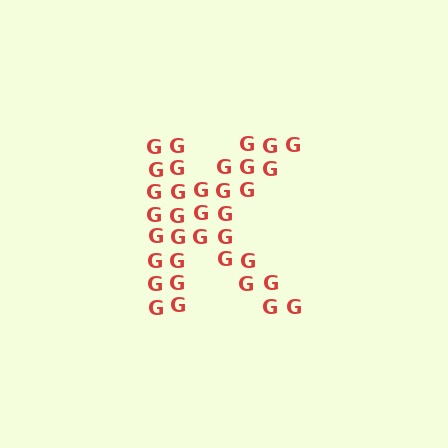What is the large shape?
The large shape is the letter K.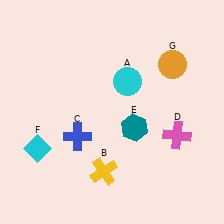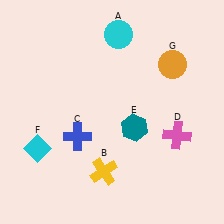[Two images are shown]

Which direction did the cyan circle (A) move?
The cyan circle (A) moved up.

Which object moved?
The cyan circle (A) moved up.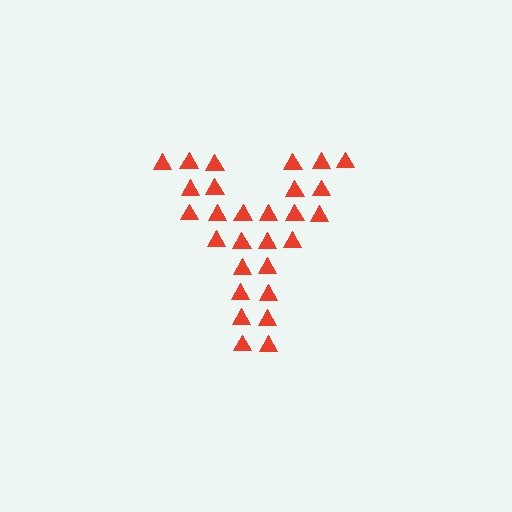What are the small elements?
The small elements are triangles.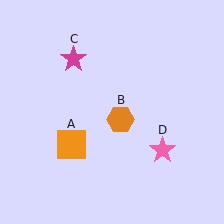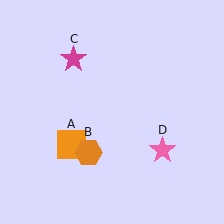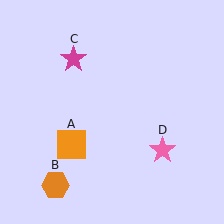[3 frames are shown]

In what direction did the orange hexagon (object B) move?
The orange hexagon (object B) moved down and to the left.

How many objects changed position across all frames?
1 object changed position: orange hexagon (object B).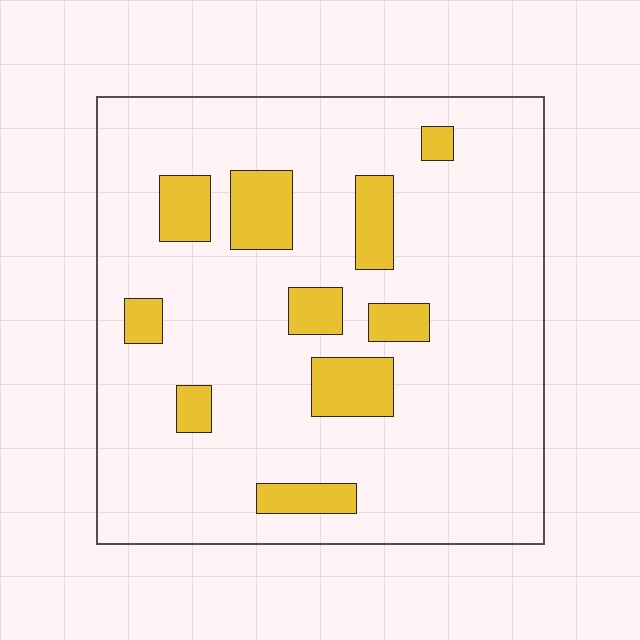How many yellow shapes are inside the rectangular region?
10.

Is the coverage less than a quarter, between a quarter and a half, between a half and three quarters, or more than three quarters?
Less than a quarter.